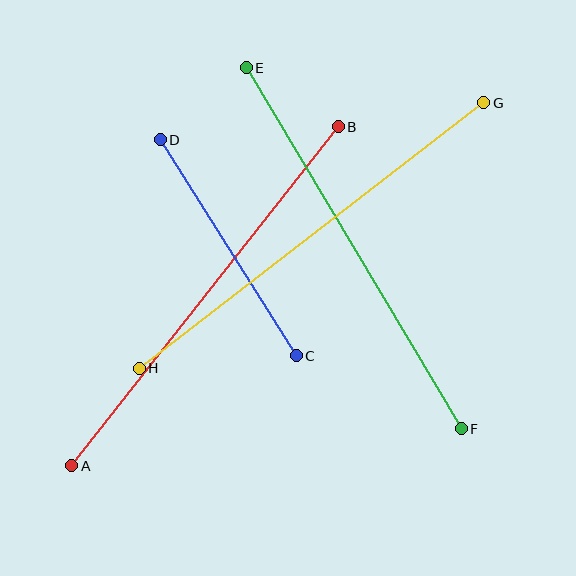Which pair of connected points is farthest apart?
Points G and H are farthest apart.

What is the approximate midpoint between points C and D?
The midpoint is at approximately (228, 248) pixels.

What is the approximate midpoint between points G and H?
The midpoint is at approximately (312, 235) pixels.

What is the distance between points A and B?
The distance is approximately 431 pixels.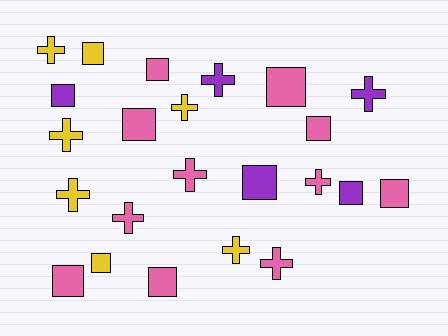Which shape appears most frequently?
Square, with 12 objects.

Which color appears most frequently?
Pink, with 11 objects.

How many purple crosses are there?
There are 2 purple crosses.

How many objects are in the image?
There are 23 objects.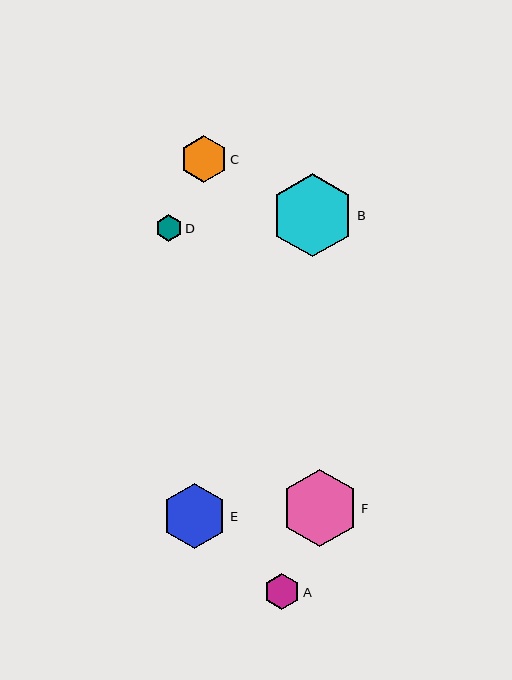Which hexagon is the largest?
Hexagon B is the largest with a size of approximately 83 pixels.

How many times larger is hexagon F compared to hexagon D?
Hexagon F is approximately 2.9 times the size of hexagon D.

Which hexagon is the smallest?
Hexagon D is the smallest with a size of approximately 27 pixels.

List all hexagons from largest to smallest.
From largest to smallest: B, F, E, C, A, D.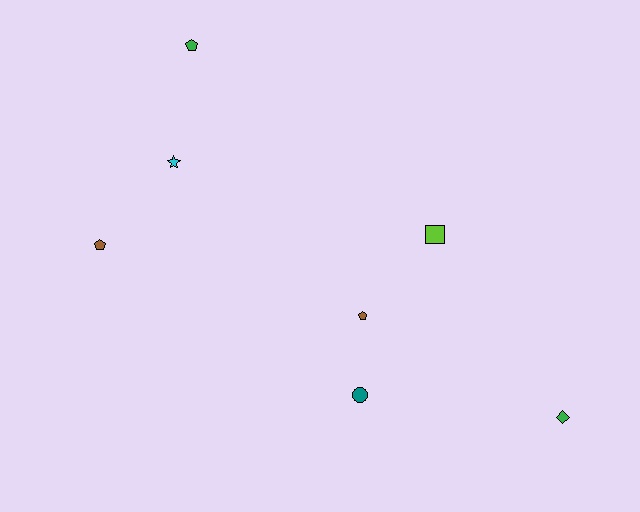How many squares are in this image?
There is 1 square.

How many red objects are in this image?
There are no red objects.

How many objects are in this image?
There are 7 objects.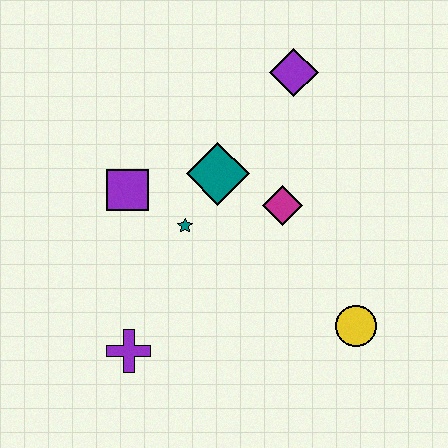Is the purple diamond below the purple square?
No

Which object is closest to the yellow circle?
The magenta diamond is closest to the yellow circle.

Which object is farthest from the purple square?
The yellow circle is farthest from the purple square.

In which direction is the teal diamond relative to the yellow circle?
The teal diamond is above the yellow circle.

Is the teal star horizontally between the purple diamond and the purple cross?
Yes